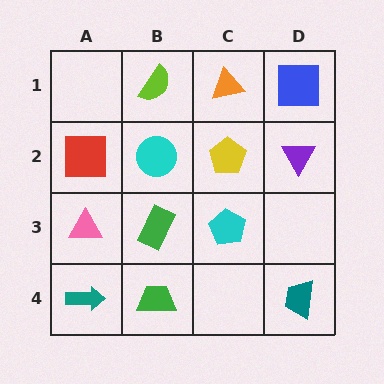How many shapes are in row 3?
3 shapes.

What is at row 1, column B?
A lime semicircle.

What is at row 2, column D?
A purple triangle.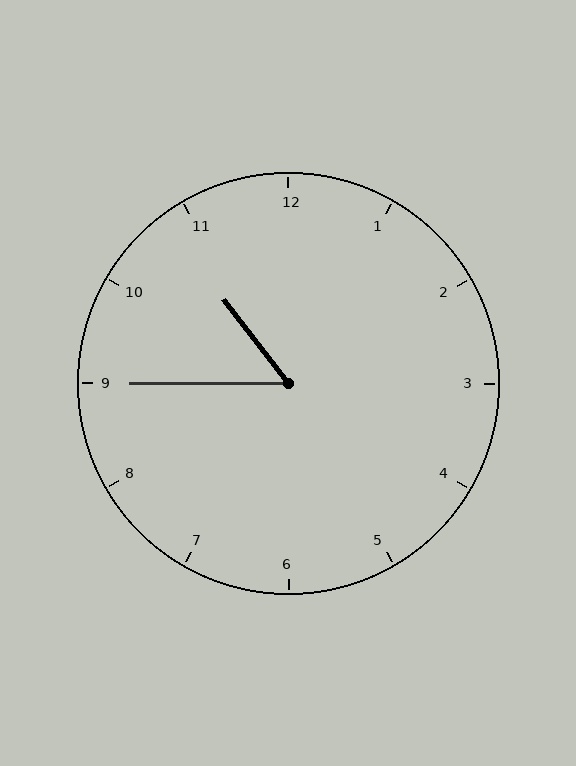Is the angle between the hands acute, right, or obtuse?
It is acute.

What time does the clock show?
10:45.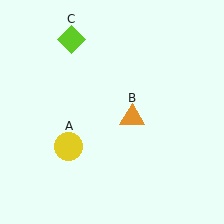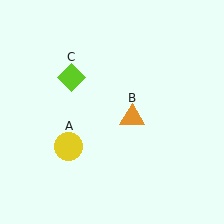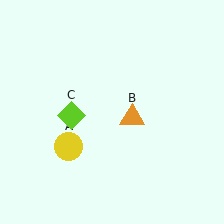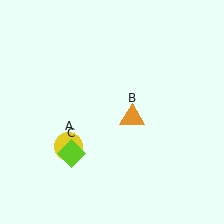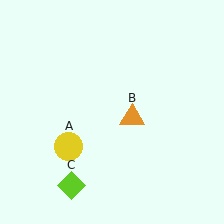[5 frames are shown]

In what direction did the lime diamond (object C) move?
The lime diamond (object C) moved down.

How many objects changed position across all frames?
1 object changed position: lime diamond (object C).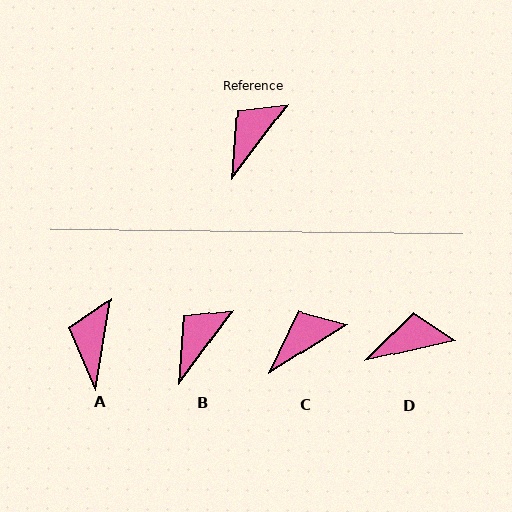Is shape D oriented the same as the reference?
No, it is off by about 41 degrees.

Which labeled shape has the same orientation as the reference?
B.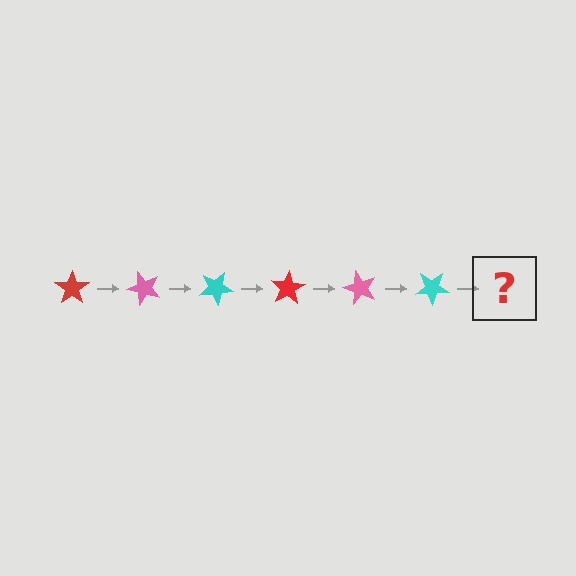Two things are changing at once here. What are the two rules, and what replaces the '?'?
The two rules are that it rotates 50 degrees each step and the color cycles through red, pink, and cyan. The '?' should be a red star, rotated 300 degrees from the start.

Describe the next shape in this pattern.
It should be a red star, rotated 300 degrees from the start.